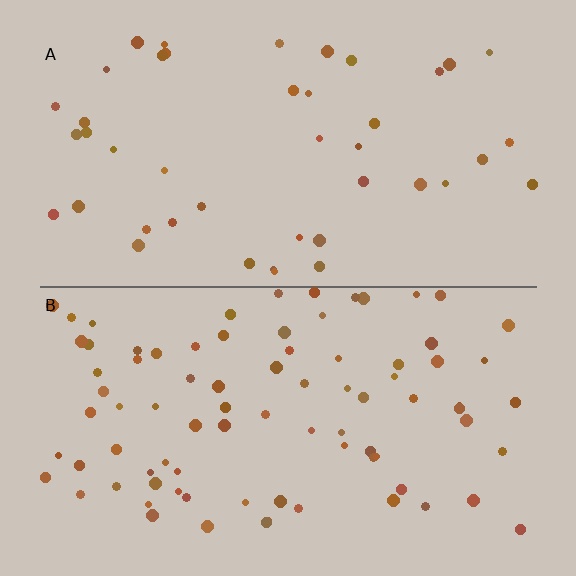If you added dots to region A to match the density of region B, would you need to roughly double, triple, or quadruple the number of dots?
Approximately double.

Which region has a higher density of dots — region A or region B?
B (the bottom).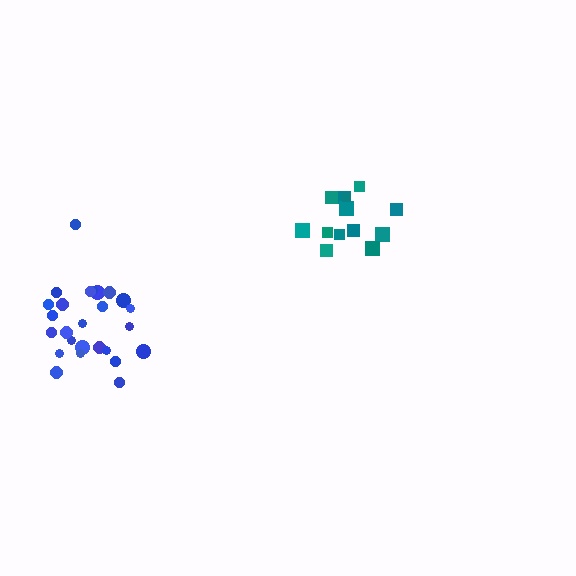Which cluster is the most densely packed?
Teal.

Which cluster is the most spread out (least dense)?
Blue.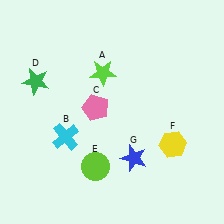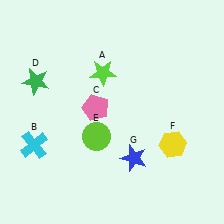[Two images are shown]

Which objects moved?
The objects that moved are: the cyan cross (B), the lime circle (E).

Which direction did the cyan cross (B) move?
The cyan cross (B) moved left.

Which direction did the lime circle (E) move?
The lime circle (E) moved up.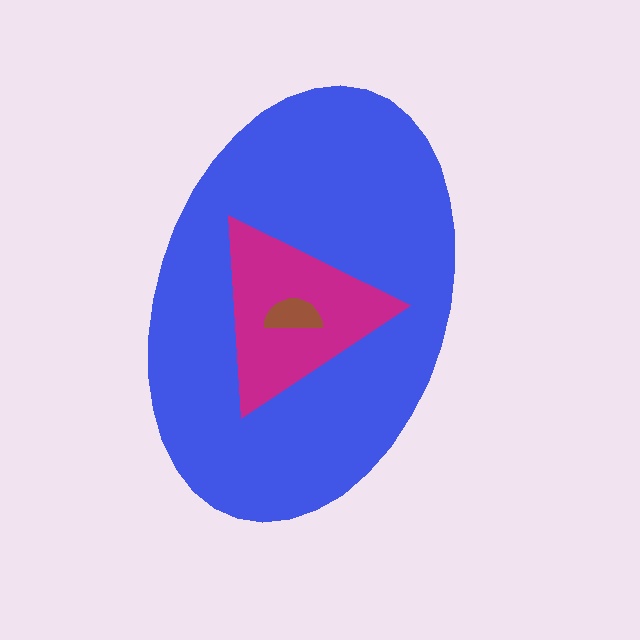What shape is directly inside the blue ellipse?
The magenta triangle.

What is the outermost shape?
The blue ellipse.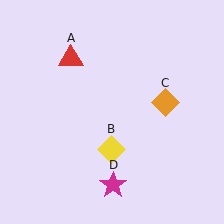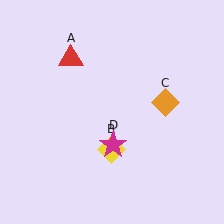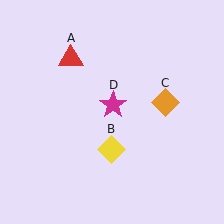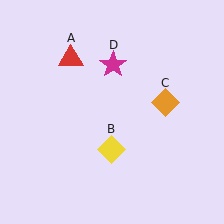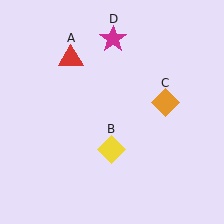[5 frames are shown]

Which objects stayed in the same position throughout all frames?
Red triangle (object A) and yellow diamond (object B) and orange diamond (object C) remained stationary.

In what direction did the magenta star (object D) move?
The magenta star (object D) moved up.